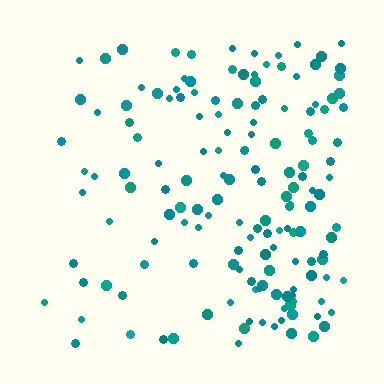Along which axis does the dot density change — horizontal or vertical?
Horizontal.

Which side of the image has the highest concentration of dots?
The right.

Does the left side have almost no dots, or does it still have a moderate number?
Still a moderate number, just noticeably fewer than the right.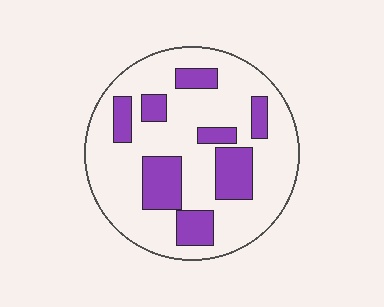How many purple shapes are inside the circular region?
8.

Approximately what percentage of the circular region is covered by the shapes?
Approximately 25%.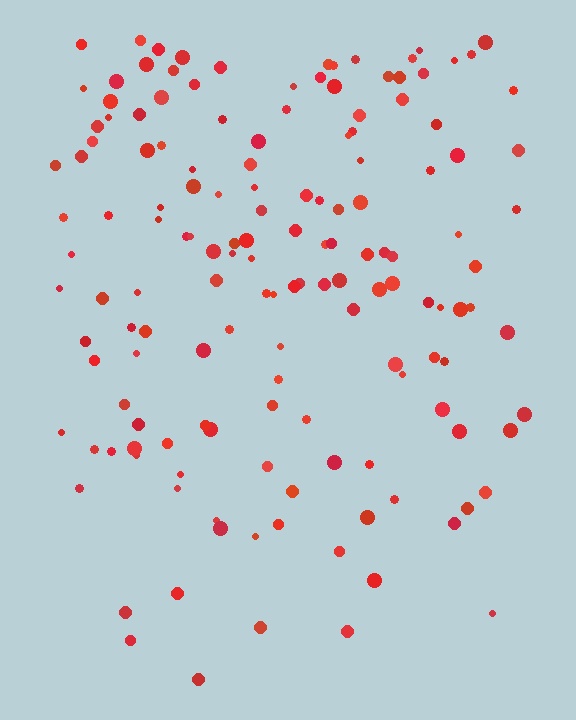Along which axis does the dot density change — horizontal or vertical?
Vertical.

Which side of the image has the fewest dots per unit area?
The bottom.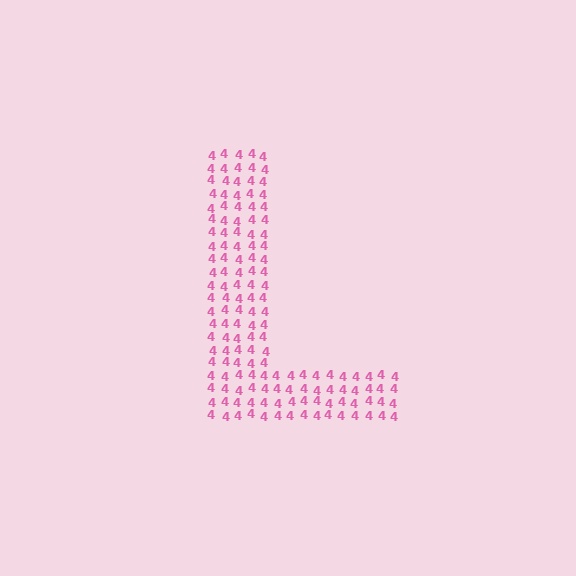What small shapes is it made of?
It is made of small digit 4's.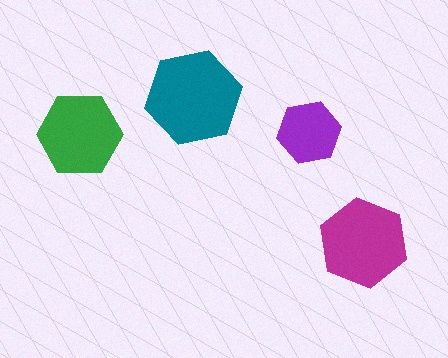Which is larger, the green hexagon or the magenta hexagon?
The magenta one.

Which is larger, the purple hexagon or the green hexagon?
The green one.